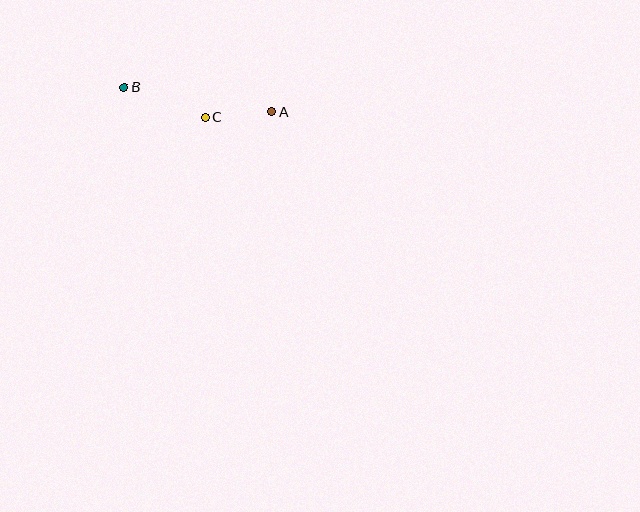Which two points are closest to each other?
Points A and C are closest to each other.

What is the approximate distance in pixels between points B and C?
The distance between B and C is approximately 87 pixels.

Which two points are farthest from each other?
Points A and B are farthest from each other.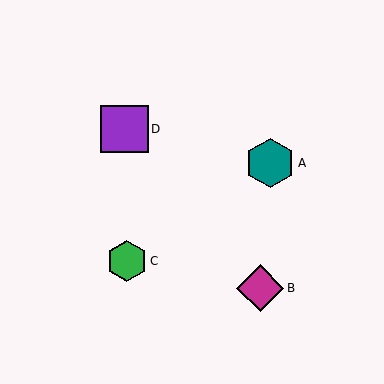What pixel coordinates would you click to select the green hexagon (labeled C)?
Click at (127, 261) to select the green hexagon C.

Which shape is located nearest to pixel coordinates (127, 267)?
The green hexagon (labeled C) at (127, 261) is nearest to that location.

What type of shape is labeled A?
Shape A is a teal hexagon.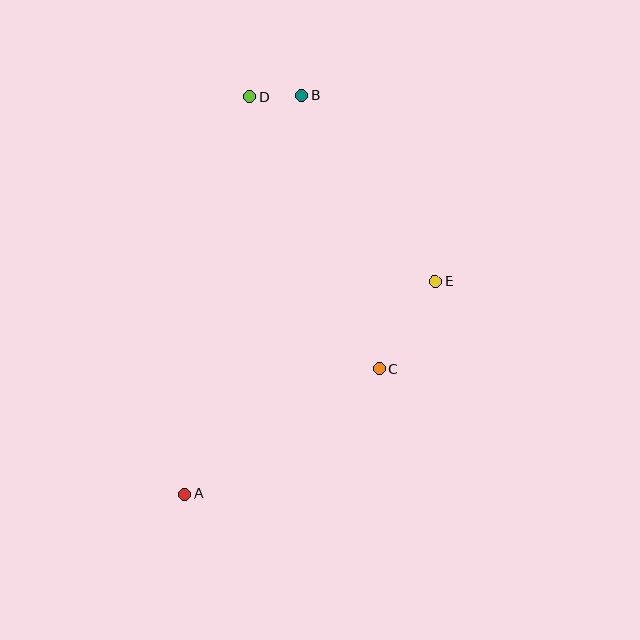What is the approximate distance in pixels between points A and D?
The distance between A and D is approximately 403 pixels.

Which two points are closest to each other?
Points B and D are closest to each other.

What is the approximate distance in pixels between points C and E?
The distance between C and E is approximately 104 pixels.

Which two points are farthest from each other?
Points A and B are farthest from each other.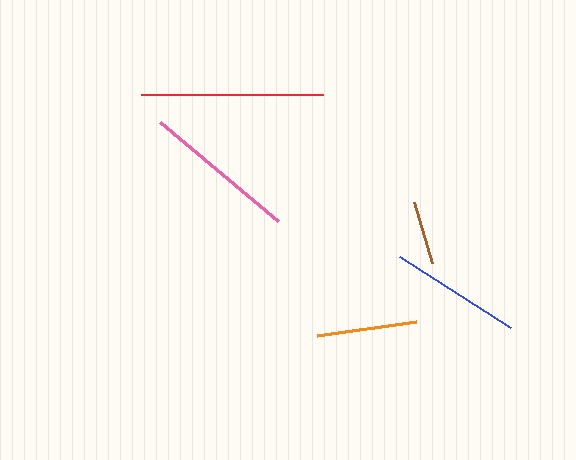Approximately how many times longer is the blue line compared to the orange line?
The blue line is approximately 1.3 times the length of the orange line.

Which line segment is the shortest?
The brown line is the shortest at approximately 63 pixels.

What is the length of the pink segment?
The pink segment is approximately 154 pixels long.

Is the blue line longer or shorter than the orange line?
The blue line is longer than the orange line.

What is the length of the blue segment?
The blue segment is approximately 131 pixels long.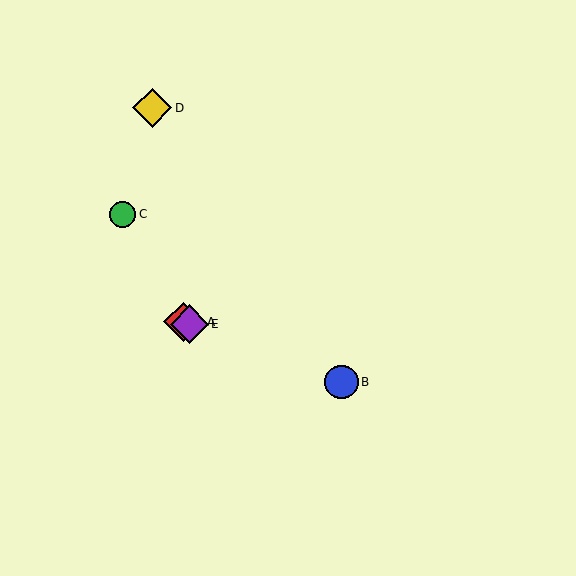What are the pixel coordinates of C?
Object C is at (123, 214).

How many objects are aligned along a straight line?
3 objects (A, B, E) are aligned along a straight line.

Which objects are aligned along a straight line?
Objects A, B, E are aligned along a straight line.